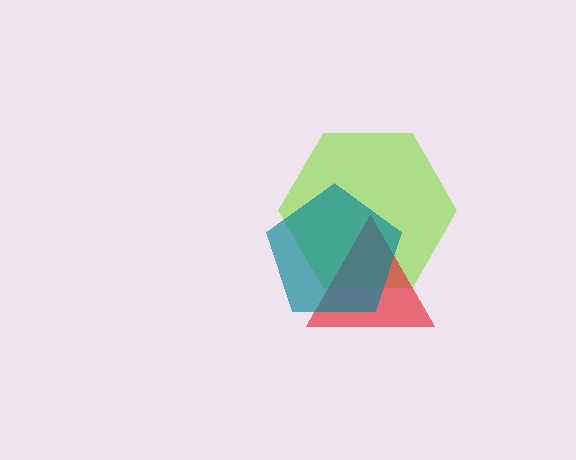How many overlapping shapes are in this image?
There are 3 overlapping shapes in the image.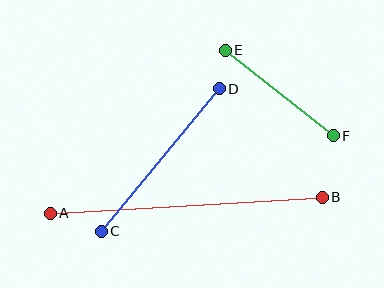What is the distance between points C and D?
The distance is approximately 185 pixels.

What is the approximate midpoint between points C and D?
The midpoint is at approximately (160, 160) pixels.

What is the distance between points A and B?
The distance is approximately 273 pixels.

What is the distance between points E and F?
The distance is approximately 138 pixels.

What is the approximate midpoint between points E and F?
The midpoint is at approximately (279, 93) pixels.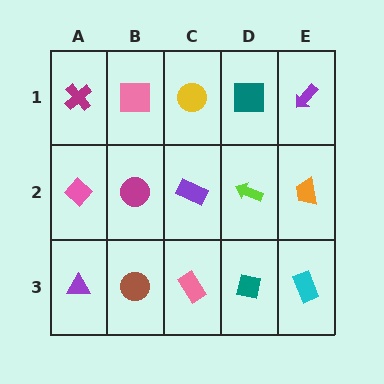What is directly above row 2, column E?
A purple arrow.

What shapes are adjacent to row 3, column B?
A magenta circle (row 2, column B), a purple triangle (row 3, column A), a pink rectangle (row 3, column C).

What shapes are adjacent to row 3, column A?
A pink diamond (row 2, column A), a brown circle (row 3, column B).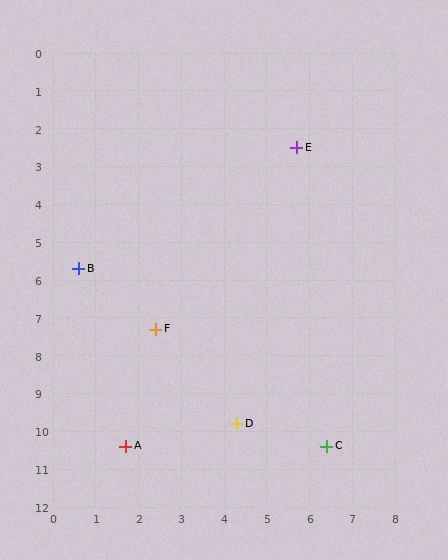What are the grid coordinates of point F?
Point F is at approximately (2.4, 7.3).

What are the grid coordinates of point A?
Point A is at approximately (1.7, 10.4).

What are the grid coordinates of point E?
Point E is at approximately (5.7, 2.5).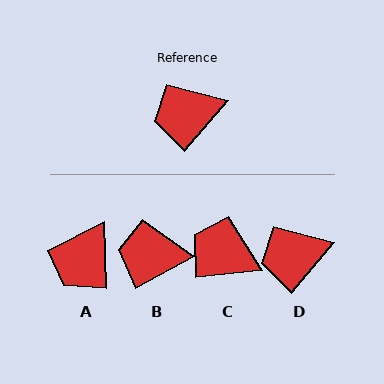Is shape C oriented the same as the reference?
No, it is off by about 43 degrees.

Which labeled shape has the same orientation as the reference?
D.